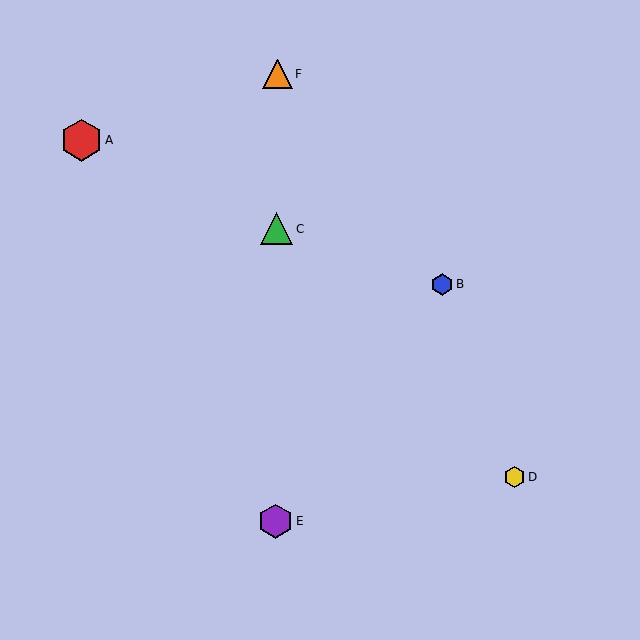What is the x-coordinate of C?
Object C is at x≈277.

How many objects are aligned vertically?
3 objects (C, E, F) are aligned vertically.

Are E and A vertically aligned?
No, E is at x≈276 and A is at x≈81.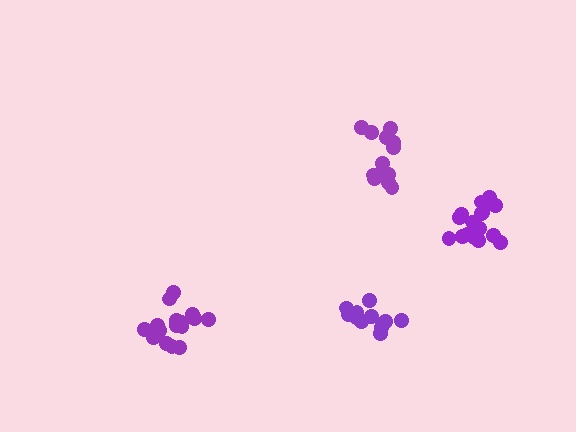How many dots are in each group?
Group 1: 11 dots, Group 2: 17 dots, Group 3: 16 dots, Group 4: 13 dots (57 total).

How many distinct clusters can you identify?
There are 4 distinct clusters.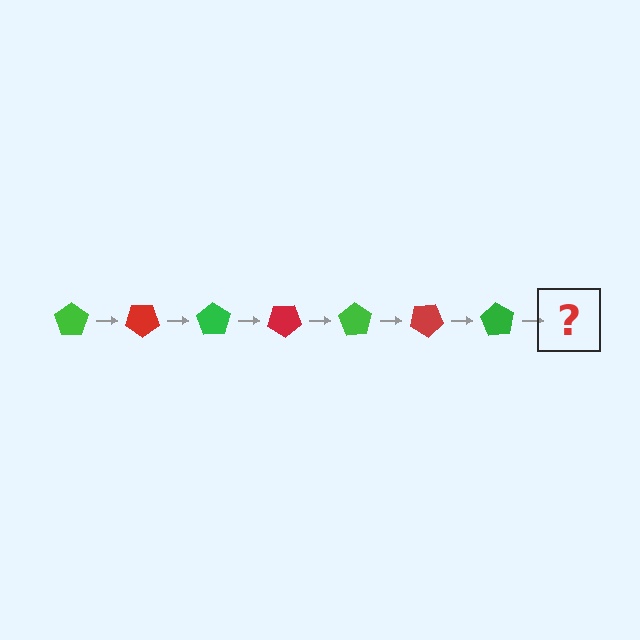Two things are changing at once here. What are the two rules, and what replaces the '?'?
The two rules are that it rotates 35 degrees each step and the color cycles through green and red. The '?' should be a red pentagon, rotated 245 degrees from the start.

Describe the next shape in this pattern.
It should be a red pentagon, rotated 245 degrees from the start.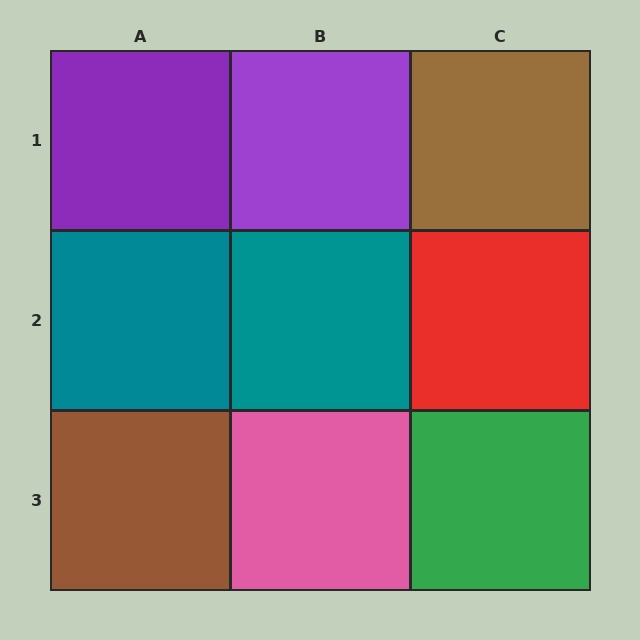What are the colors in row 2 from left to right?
Teal, teal, red.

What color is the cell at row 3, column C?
Green.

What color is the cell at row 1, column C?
Brown.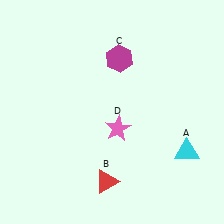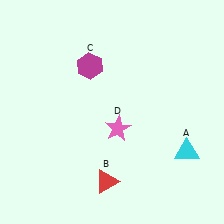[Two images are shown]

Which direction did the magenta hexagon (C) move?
The magenta hexagon (C) moved left.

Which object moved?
The magenta hexagon (C) moved left.